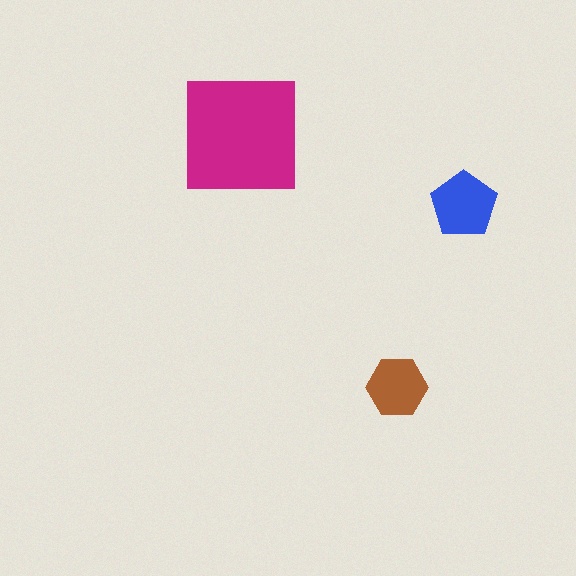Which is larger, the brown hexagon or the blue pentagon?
The blue pentagon.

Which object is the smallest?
The brown hexagon.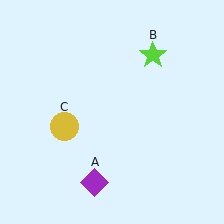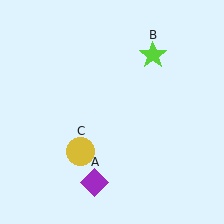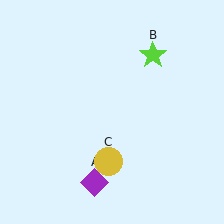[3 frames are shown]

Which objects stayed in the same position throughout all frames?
Purple diamond (object A) and lime star (object B) remained stationary.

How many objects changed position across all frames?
1 object changed position: yellow circle (object C).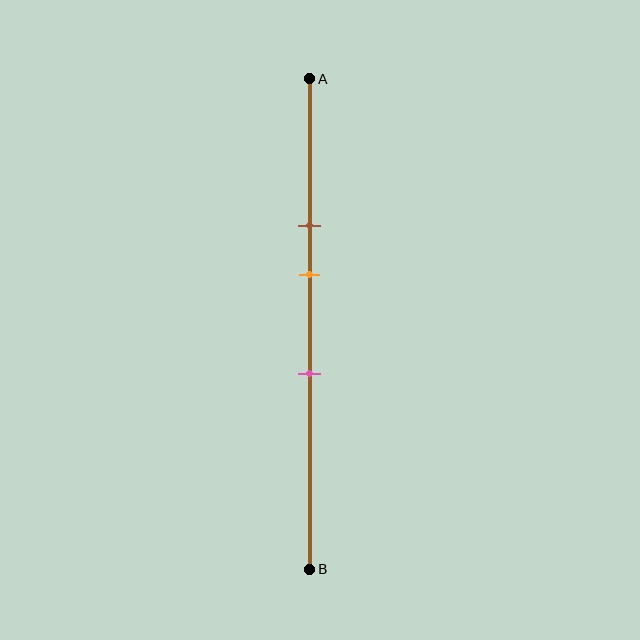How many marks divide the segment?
There are 3 marks dividing the segment.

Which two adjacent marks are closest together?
The brown and orange marks are the closest adjacent pair.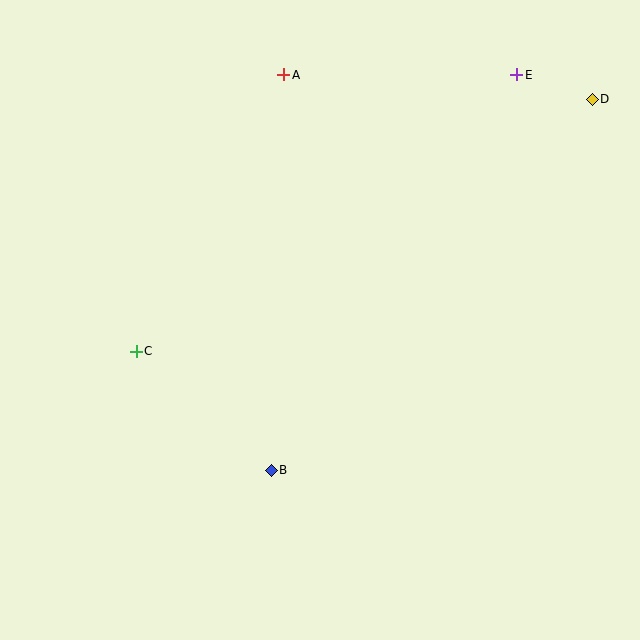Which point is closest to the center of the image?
Point B at (271, 470) is closest to the center.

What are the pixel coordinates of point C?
Point C is at (136, 351).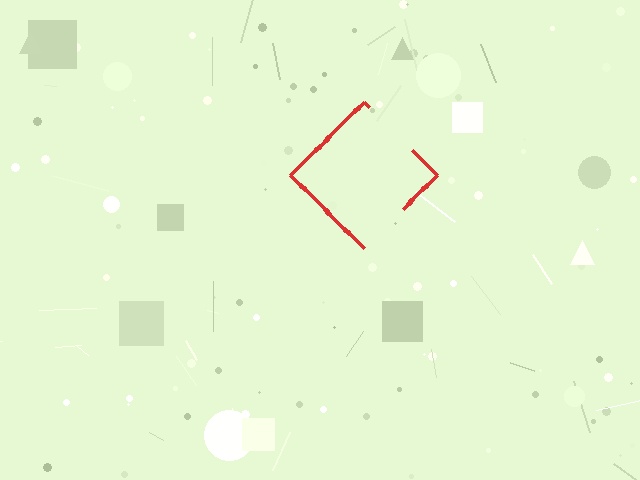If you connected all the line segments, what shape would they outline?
They would outline a diamond.